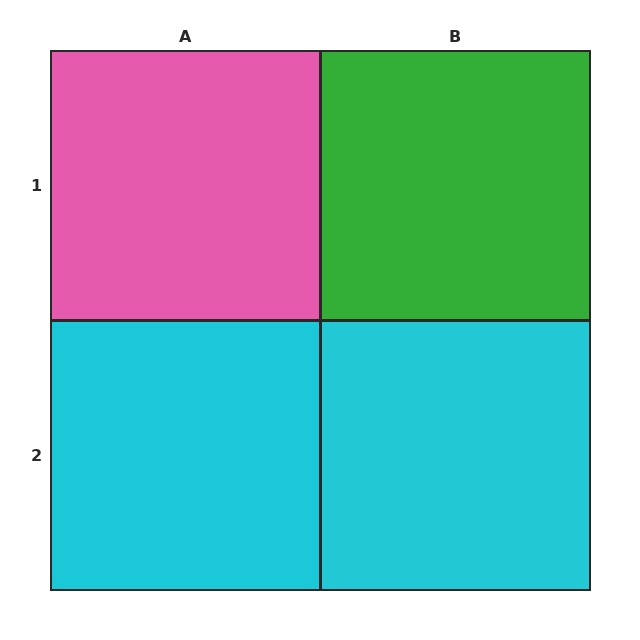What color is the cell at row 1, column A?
Pink.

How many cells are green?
1 cell is green.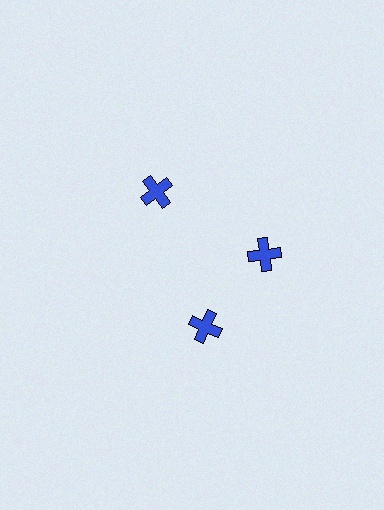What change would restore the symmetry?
The symmetry would be restored by rotating it back into even spacing with its neighbors so that all 3 crosses sit at equal angles and equal distance from the center.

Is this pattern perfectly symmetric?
No. The 3 blue crosses are arranged in a ring, but one element near the 7 o'clock position is rotated out of alignment along the ring, breaking the 3-fold rotational symmetry.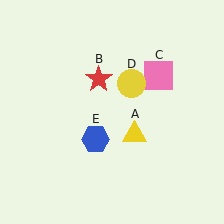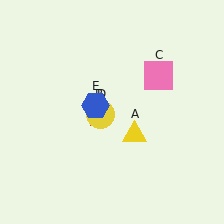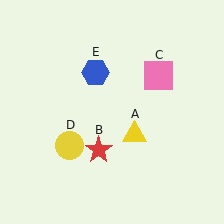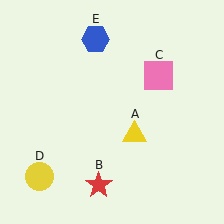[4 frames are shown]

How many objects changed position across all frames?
3 objects changed position: red star (object B), yellow circle (object D), blue hexagon (object E).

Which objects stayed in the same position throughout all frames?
Yellow triangle (object A) and pink square (object C) remained stationary.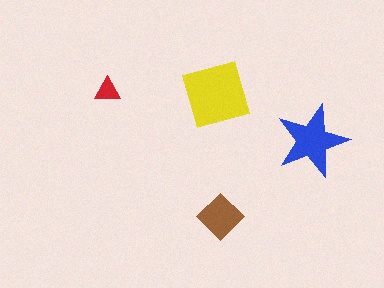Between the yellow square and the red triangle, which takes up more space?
The yellow square.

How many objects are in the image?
There are 4 objects in the image.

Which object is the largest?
The yellow square.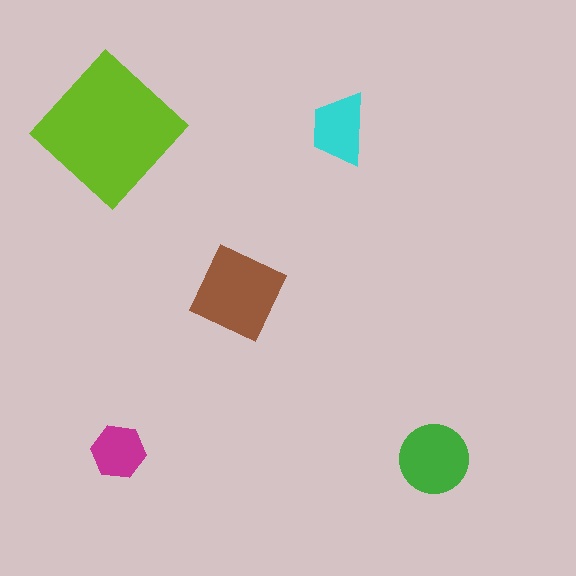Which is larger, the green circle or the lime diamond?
The lime diamond.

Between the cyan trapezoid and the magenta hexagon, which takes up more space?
The cyan trapezoid.